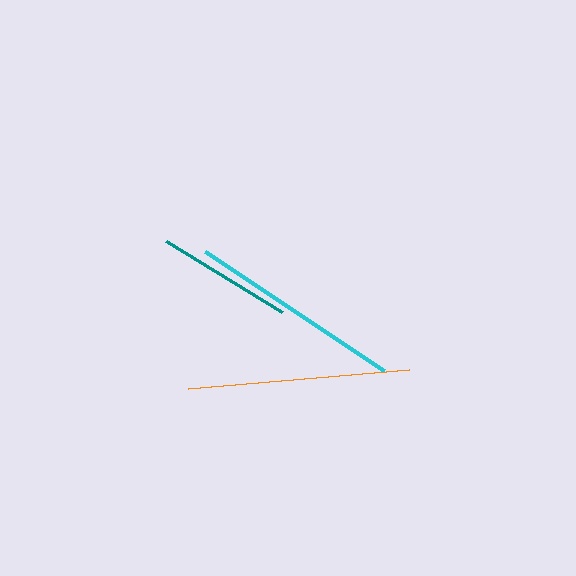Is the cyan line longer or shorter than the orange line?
The orange line is longer than the cyan line.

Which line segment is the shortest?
The teal line is the shortest at approximately 135 pixels.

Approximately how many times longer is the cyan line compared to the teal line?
The cyan line is approximately 1.6 times the length of the teal line.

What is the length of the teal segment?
The teal segment is approximately 135 pixels long.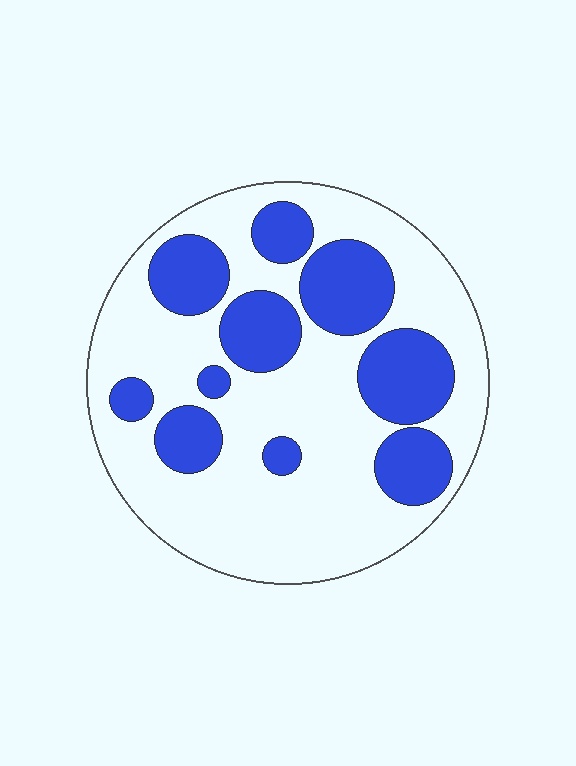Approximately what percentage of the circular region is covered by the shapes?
Approximately 30%.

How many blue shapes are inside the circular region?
10.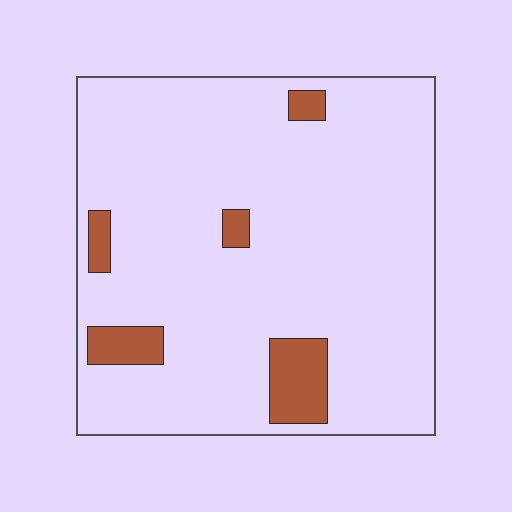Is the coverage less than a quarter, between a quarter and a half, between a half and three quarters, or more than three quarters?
Less than a quarter.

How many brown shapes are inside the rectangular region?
5.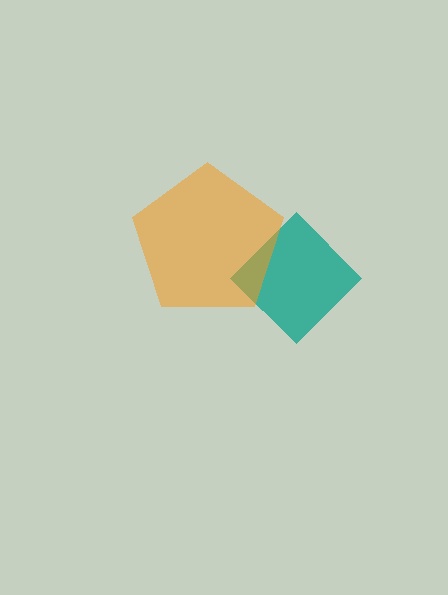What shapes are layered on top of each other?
The layered shapes are: a teal diamond, an orange pentagon.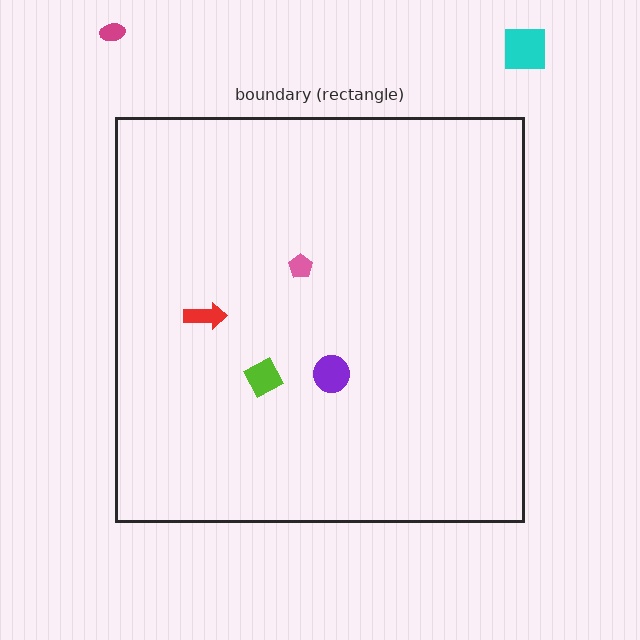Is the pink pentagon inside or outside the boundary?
Inside.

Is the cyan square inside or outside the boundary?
Outside.